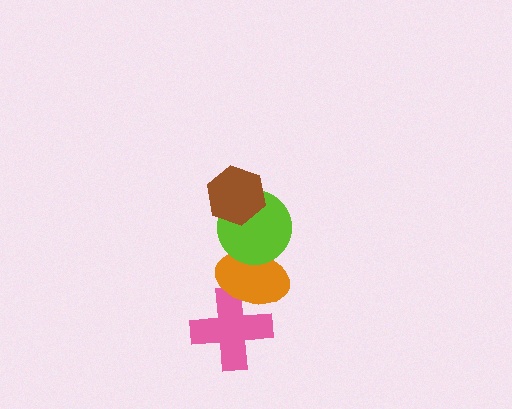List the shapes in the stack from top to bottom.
From top to bottom: the brown hexagon, the lime circle, the orange ellipse, the pink cross.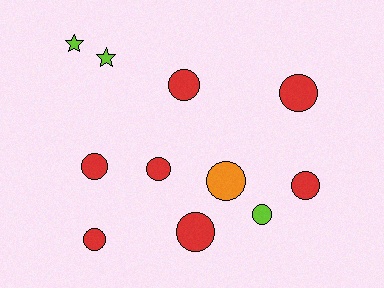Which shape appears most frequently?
Circle, with 9 objects.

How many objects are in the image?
There are 11 objects.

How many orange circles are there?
There is 1 orange circle.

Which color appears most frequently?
Red, with 7 objects.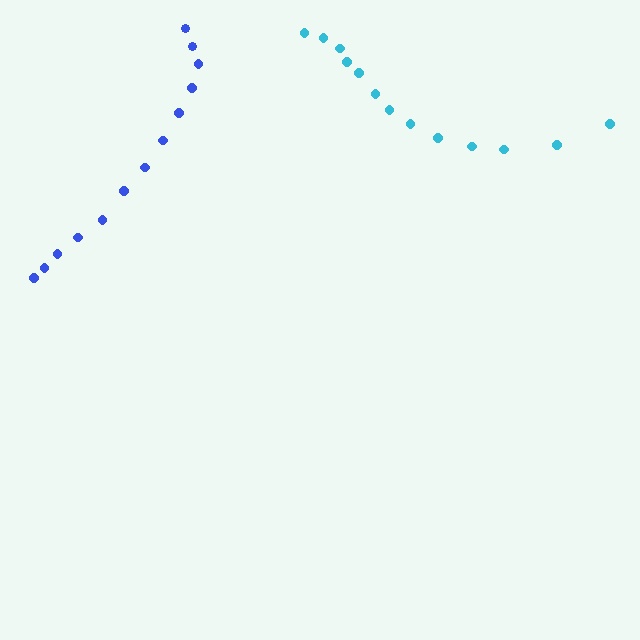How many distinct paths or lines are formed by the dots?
There are 2 distinct paths.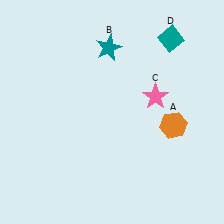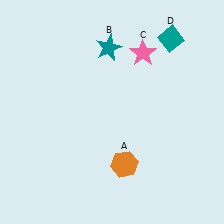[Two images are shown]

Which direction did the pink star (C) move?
The pink star (C) moved up.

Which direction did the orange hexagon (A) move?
The orange hexagon (A) moved left.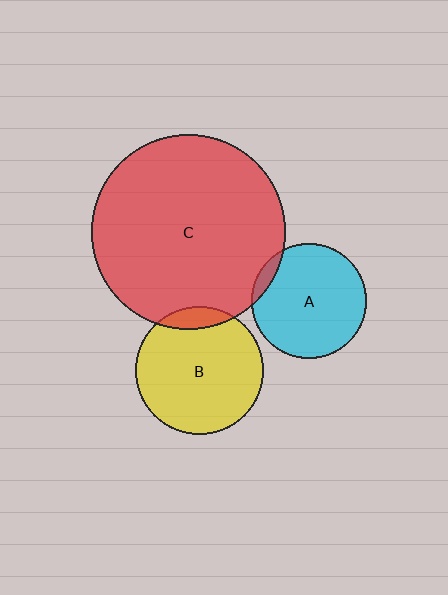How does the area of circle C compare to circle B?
Approximately 2.3 times.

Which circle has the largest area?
Circle C (red).